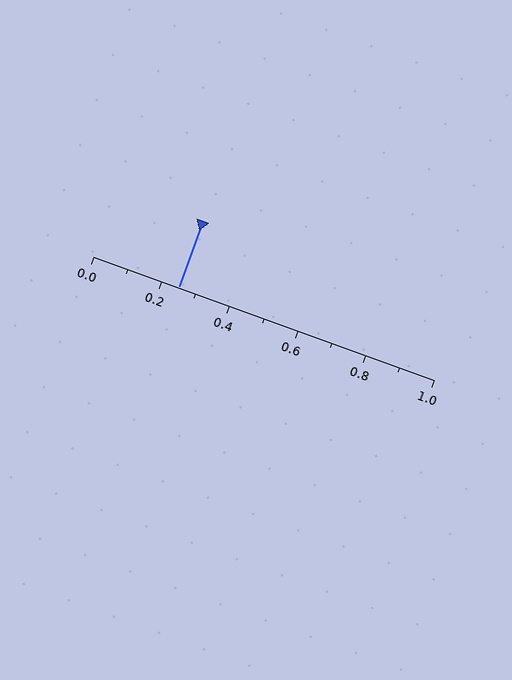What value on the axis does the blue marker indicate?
The marker indicates approximately 0.25.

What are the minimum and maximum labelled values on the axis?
The axis runs from 0.0 to 1.0.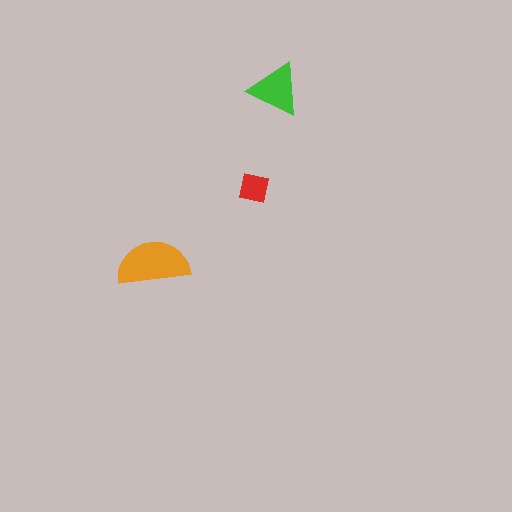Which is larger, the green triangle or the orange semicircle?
The orange semicircle.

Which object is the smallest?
The red square.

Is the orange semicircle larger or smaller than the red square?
Larger.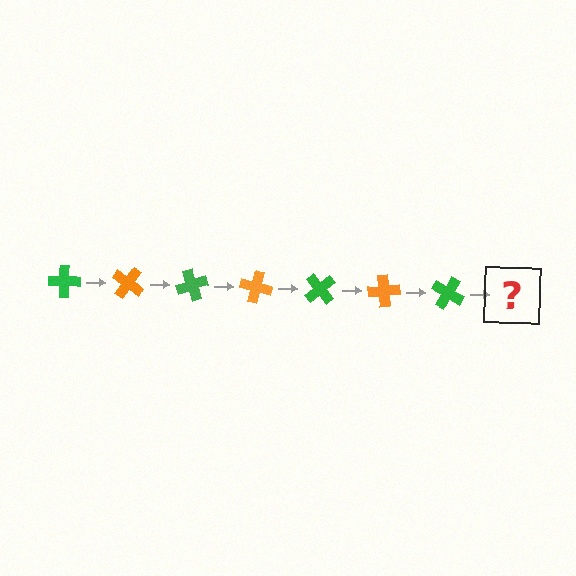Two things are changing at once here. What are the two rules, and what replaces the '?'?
The two rules are that it rotates 35 degrees each step and the color cycles through green and orange. The '?' should be an orange cross, rotated 245 degrees from the start.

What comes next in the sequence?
The next element should be an orange cross, rotated 245 degrees from the start.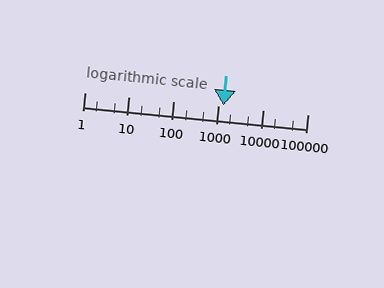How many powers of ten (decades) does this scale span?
The scale spans 5 decades, from 1 to 100000.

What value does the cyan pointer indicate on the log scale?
The pointer indicates approximately 1300.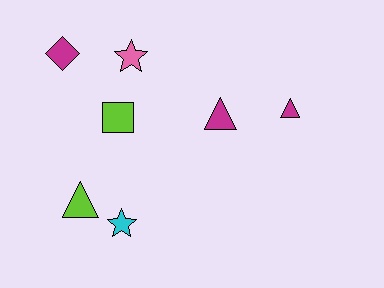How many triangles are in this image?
There are 3 triangles.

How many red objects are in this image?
There are no red objects.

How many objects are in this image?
There are 7 objects.